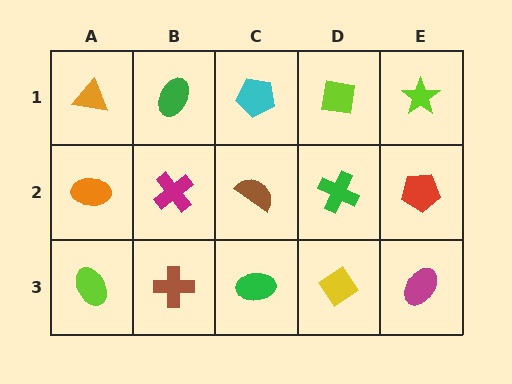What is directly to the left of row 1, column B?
An orange triangle.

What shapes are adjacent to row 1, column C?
A brown semicircle (row 2, column C), a green ellipse (row 1, column B), a lime square (row 1, column D).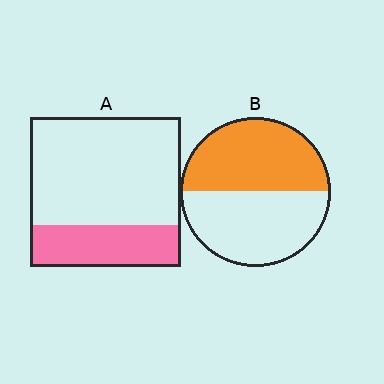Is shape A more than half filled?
No.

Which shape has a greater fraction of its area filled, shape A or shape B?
Shape B.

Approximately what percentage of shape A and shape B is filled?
A is approximately 30% and B is approximately 50%.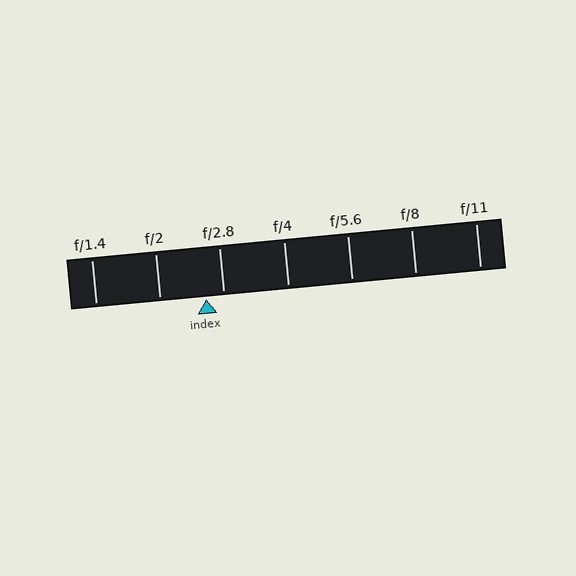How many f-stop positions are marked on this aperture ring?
There are 7 f-stop positions marked.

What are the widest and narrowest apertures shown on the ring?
The widest aperture shown is f/1.4 and the narrowest is f/11.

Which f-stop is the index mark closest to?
The index mark is closest to f/2.8.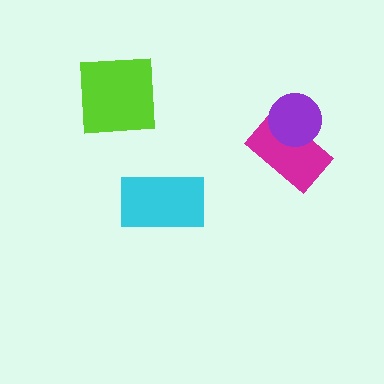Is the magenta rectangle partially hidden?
Yes, it is partially covered by another shape.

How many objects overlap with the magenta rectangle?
1 object overlaps with the magenta rectangle.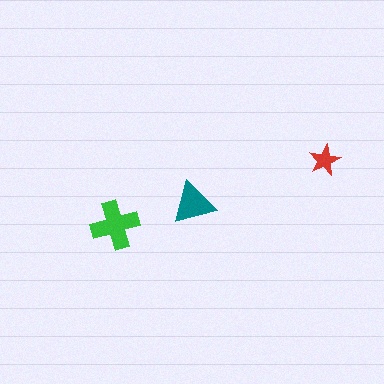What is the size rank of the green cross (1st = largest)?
1st.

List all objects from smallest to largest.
The red star, the teal triangle, the green cross.